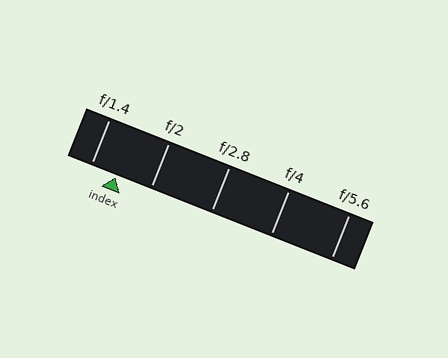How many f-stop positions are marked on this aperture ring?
There are 5 f-stop positions marked.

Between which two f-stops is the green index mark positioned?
The index mark is between f/1.4 and f/2.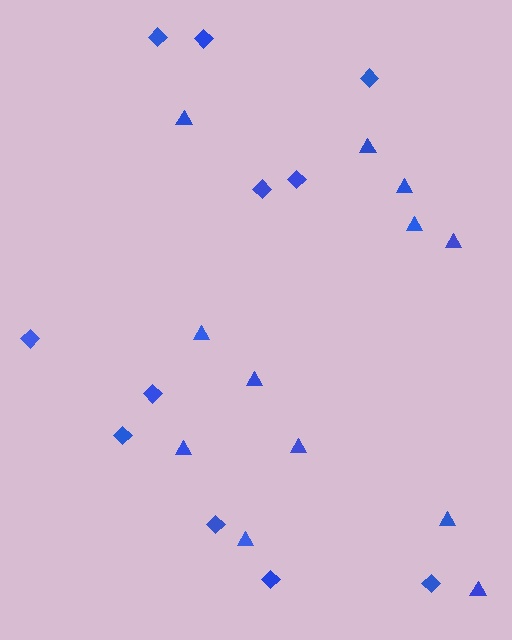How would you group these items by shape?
There are 2 groups: one group of triangles (12) and one group of diamonds (11).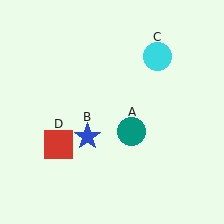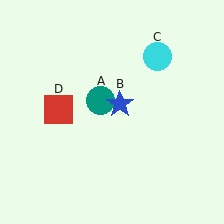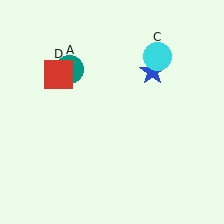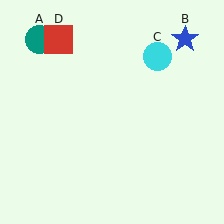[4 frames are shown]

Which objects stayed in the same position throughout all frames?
Cyan circle (object C) remained stationary.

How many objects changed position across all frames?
3 objects changed position: teal circle (object A), blue star (object B), red square (object D).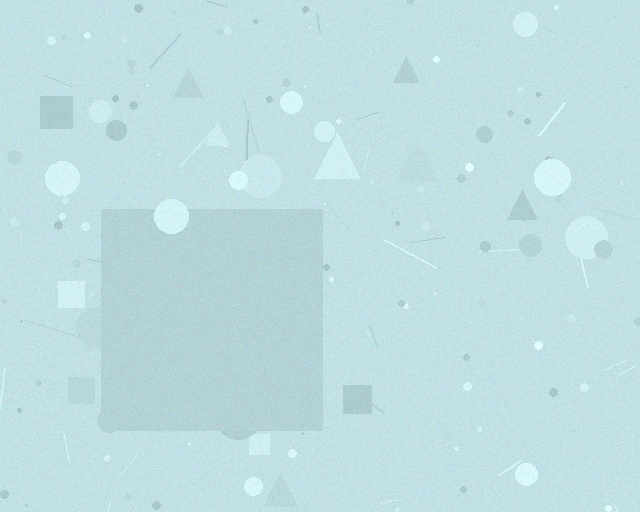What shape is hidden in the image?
A square is hidden in the image.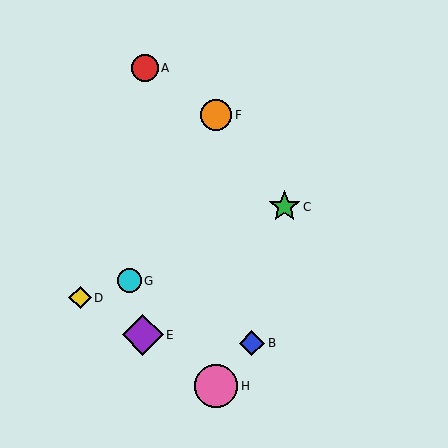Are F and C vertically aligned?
No, F is at x≈216 and C is at x≈284.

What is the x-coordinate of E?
Object E is at x≈143.